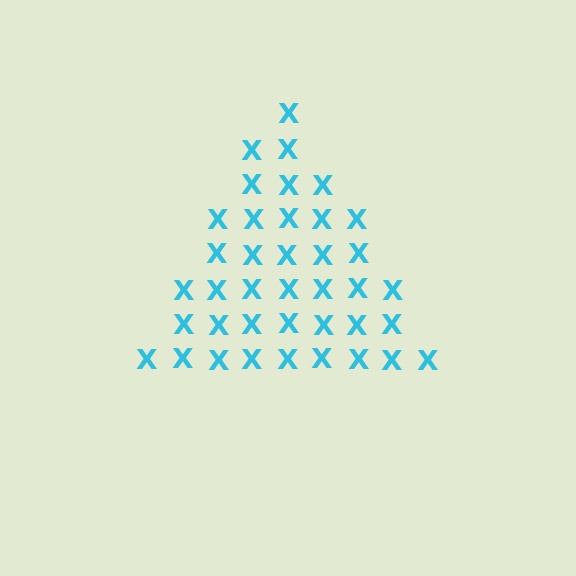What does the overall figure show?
The overall figure shows a triangle.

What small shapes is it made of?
It is made of small letter X's.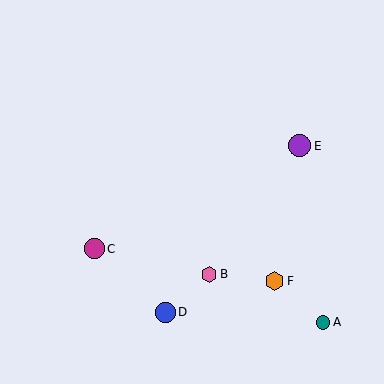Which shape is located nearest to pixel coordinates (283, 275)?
The orange hexagon (labeled F) at (274, 281) is nearest to that location.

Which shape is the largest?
The purple circle (labeled E) is the largest.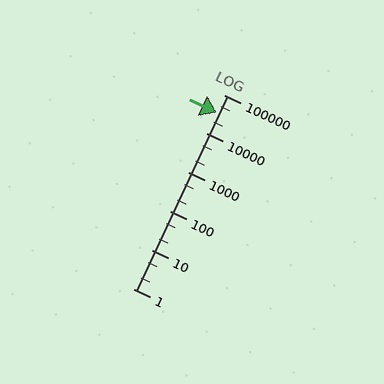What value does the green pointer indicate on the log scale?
The pointer indicates approximately 35000.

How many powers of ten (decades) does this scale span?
The scale spans 5 decades, from 1 to 100000.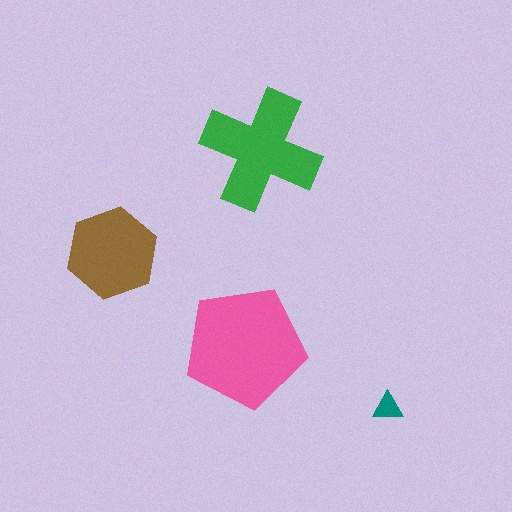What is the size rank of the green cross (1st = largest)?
2nd.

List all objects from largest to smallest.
The pink pentagon, the green cross, the brown hexagon, the teal triangle.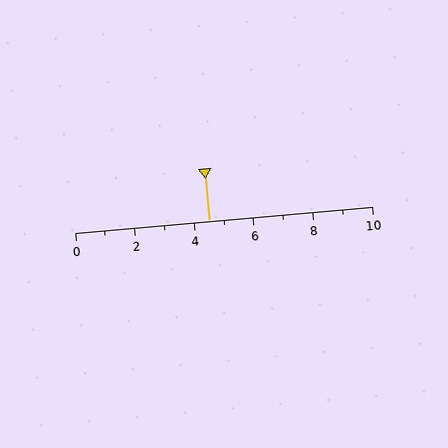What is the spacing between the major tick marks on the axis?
The major ticks are spaced 2 apart.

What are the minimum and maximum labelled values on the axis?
The axis runs from 0 to 10.